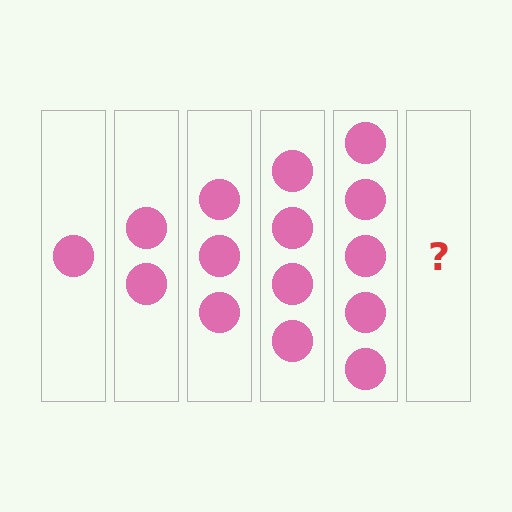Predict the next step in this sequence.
The next step is 6 circles.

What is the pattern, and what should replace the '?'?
The pattern is that each step adds one more circle. The '?' should be 6 circles.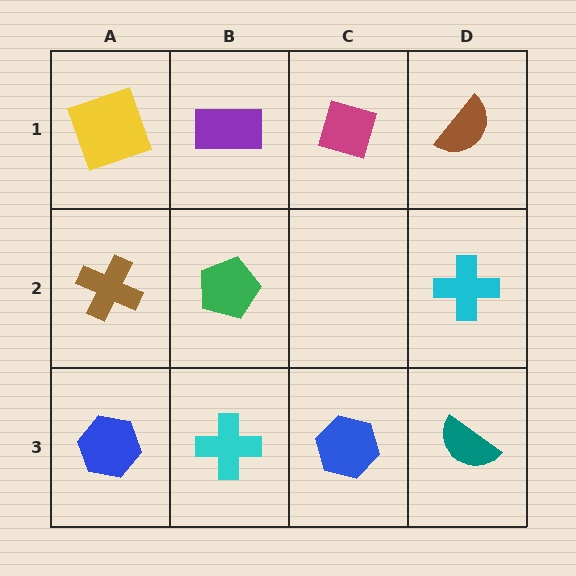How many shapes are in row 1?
4 shapes.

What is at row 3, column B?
A cyan cross.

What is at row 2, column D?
A cyan cross.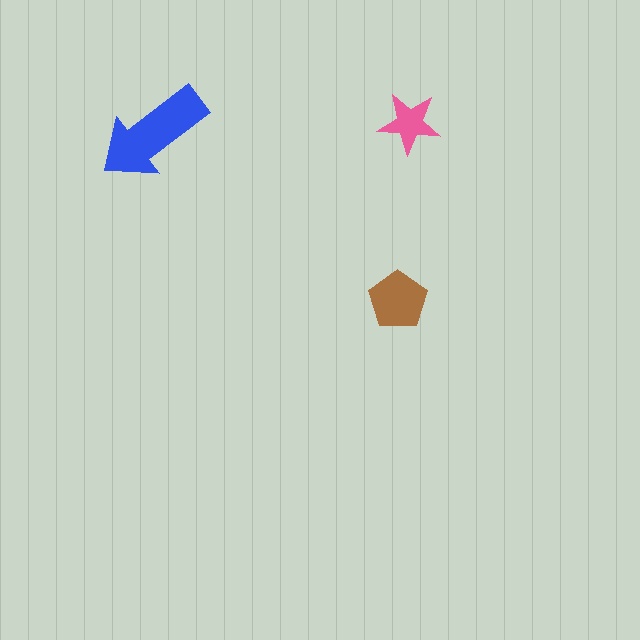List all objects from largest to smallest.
The blue arrow, the brown pentagon, the pink star.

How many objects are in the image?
There are 3 objects in the image.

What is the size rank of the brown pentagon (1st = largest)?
2nd.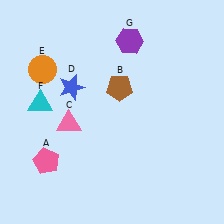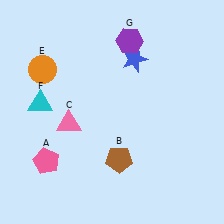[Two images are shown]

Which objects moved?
The objects that moved are: the brown pentagon (B), the blue star (D).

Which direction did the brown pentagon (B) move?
The brown pentagon (B) moved down.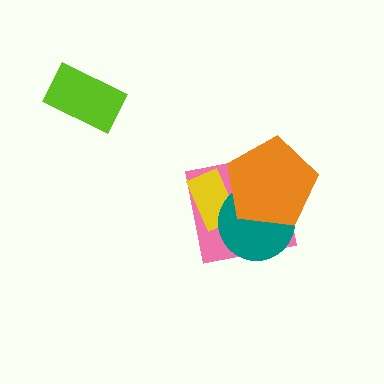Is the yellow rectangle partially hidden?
Yes, it is partially covered by another shape.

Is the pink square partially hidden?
Yes, it is partially covered by another shape.